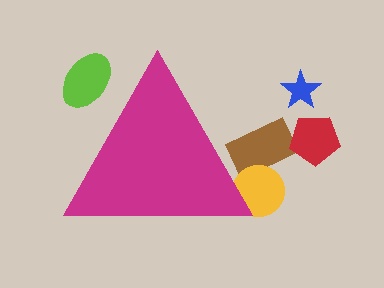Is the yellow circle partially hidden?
Yes, the yellow circle is partially hidden behind the magenta triangle.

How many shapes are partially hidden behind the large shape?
3 shapes are partially hidden.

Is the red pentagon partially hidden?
No, the red pentagon is fully visible.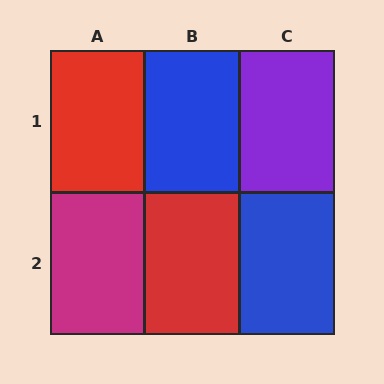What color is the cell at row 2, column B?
Red.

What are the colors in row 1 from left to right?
Red, blue, purple.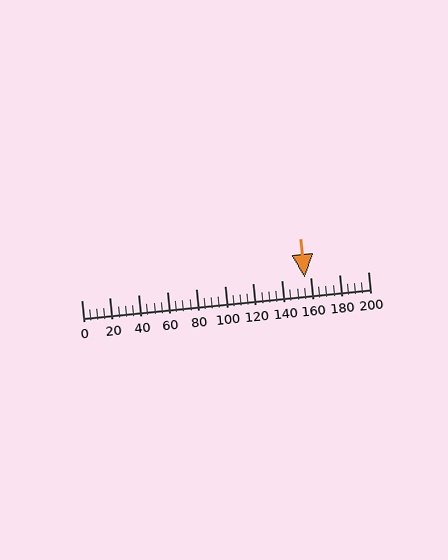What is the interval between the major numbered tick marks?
The major tick marks are spaced 20 units apart.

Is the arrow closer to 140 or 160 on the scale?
The arrow is closer to 160.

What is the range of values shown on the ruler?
The ruler shows values from 0 to 200.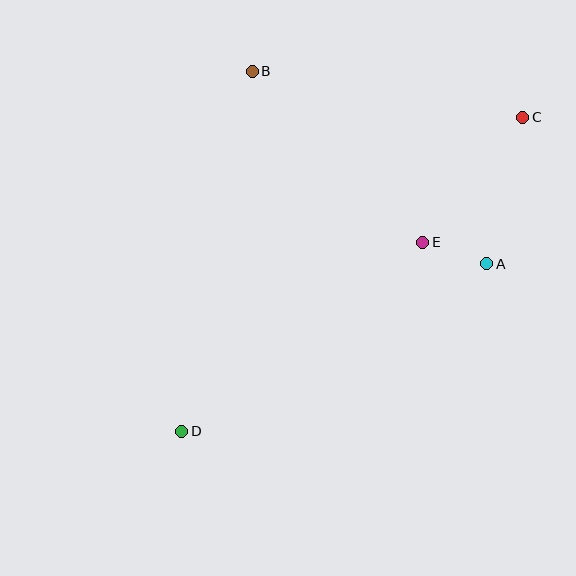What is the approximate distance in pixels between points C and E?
The distance between C and E is approximately 160 pixels.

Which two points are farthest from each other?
Points C and D are farthest from each other.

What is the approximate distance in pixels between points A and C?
The distance between A and C is approximately 151 pixels.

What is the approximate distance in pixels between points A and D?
The distance between A and D is approximately 348 pixels.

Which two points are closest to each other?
Points A and E are closest to each other.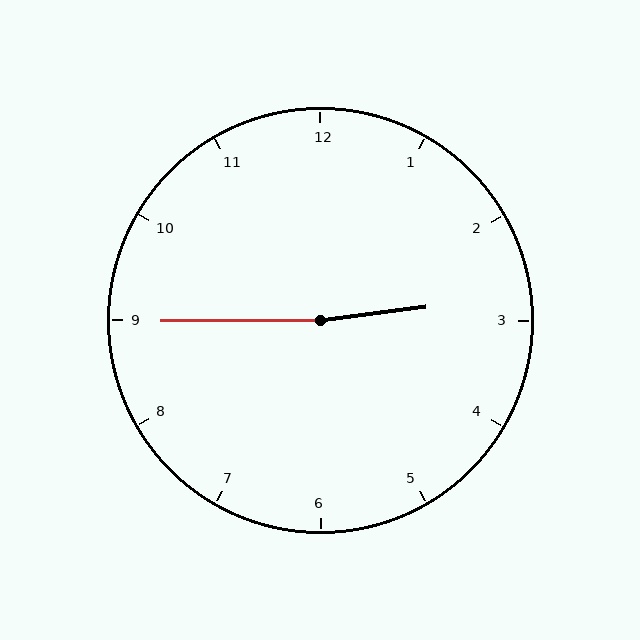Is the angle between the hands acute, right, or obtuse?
It is obtuse.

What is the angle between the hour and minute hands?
Approximately 172 degrees.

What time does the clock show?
2:45.